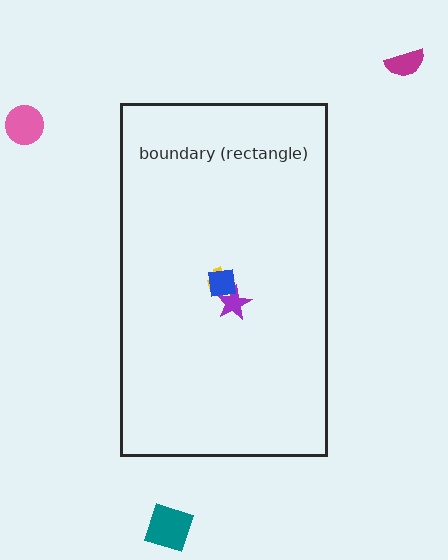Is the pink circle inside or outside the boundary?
Outside.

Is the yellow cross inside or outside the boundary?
Inside.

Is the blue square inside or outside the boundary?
Inside.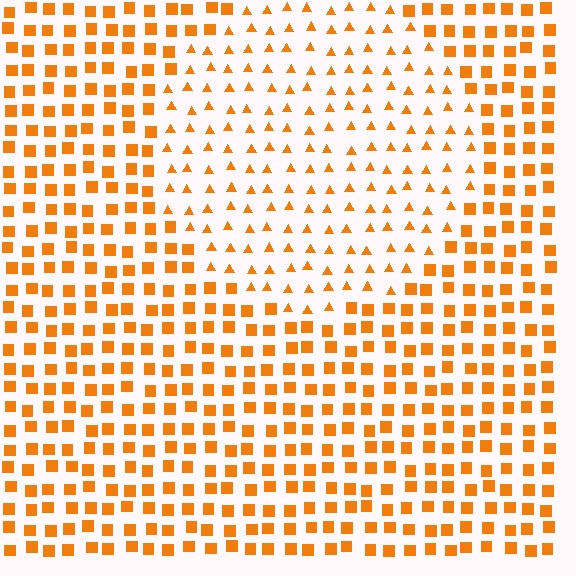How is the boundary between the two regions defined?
The boundary is defined by a change in element shape: triangles inside vs. squares outside. All elements share the same color and spacing.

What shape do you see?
I see a circle.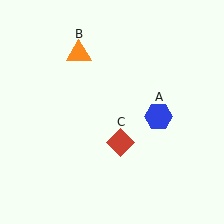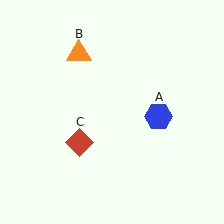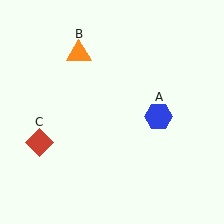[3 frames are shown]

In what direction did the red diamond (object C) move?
The red diamond (object C) moved left.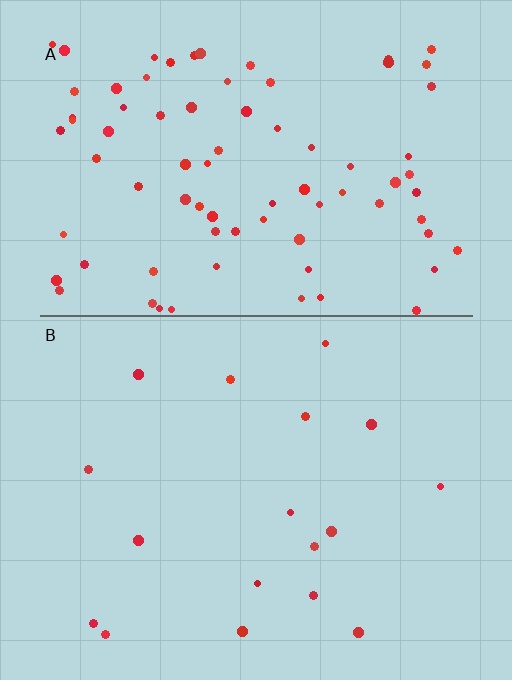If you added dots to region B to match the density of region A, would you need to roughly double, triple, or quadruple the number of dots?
Approximately quadruple.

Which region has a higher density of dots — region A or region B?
A (the top).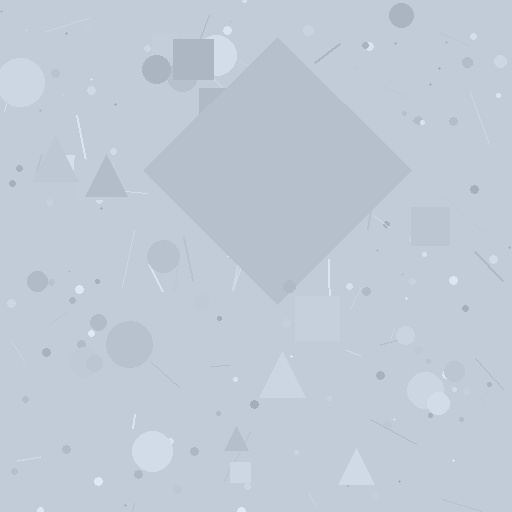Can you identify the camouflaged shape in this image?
The camouflaged shape is a diamond.